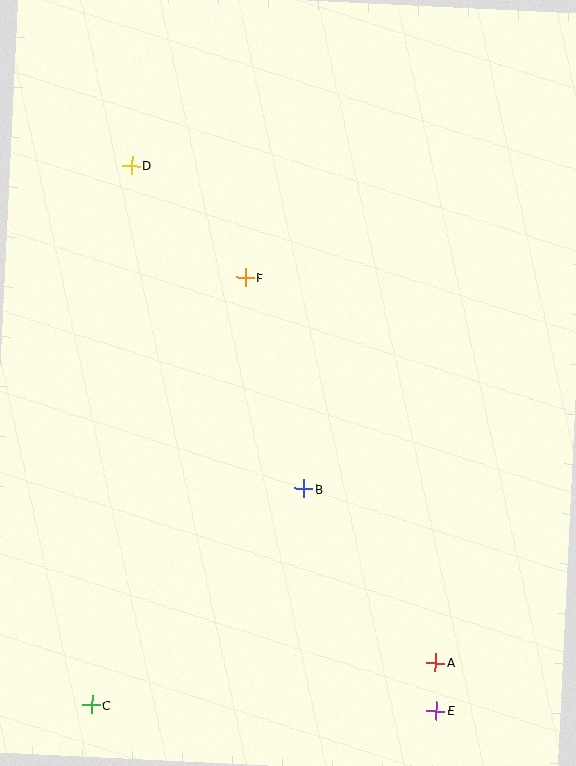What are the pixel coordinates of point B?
Point B is at (304, 489).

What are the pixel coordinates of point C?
Point C is at (92, 705).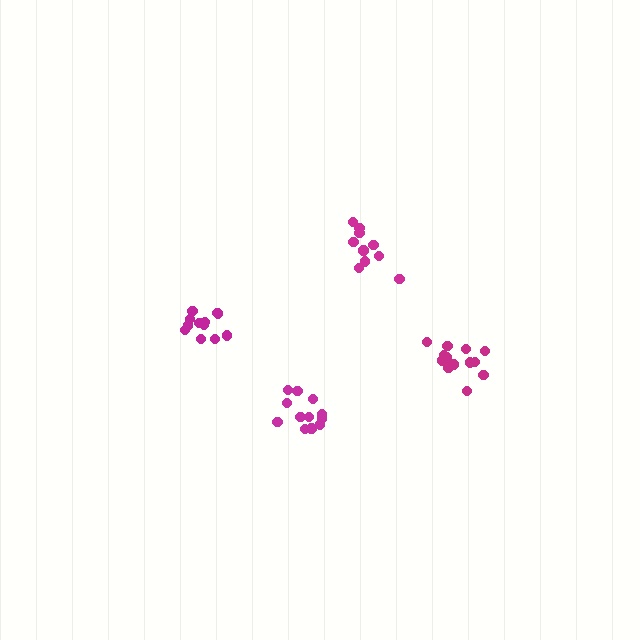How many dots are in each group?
Group 1: 12 dots, Group 2: 13 dots, Group 3: 10 dots, Group 4: 13 dots (48 total).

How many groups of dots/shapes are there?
There are 4 groups.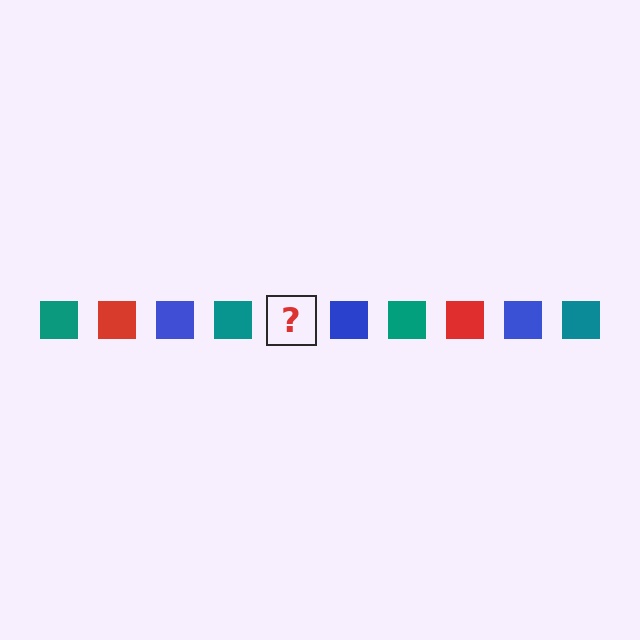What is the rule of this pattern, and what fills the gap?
The rule is that the pattern cycles through teal, red, blue squares. The gap should be filled with a red square.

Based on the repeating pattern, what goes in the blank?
The blank should be a red square.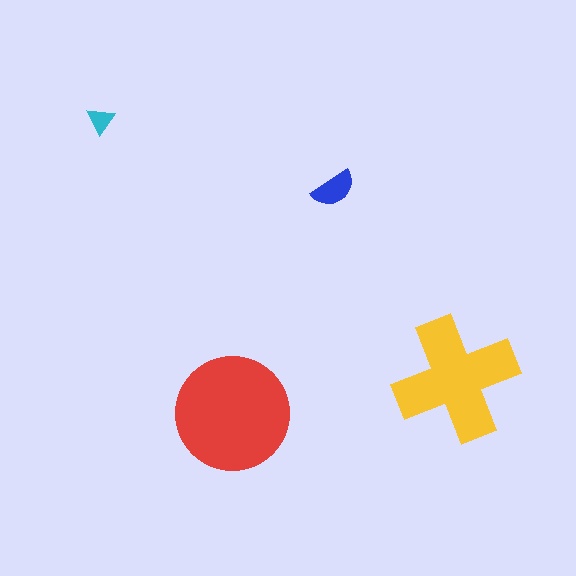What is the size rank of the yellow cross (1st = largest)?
2nd.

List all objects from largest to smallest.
The red circle, the yellow cross, the blue semicircle, the cyan triangle.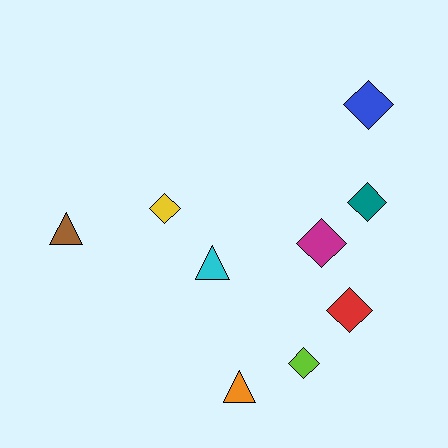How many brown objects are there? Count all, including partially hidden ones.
There is 1 brown object.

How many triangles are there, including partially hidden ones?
There are 3 triangles.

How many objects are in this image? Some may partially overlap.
There are 9 objects.